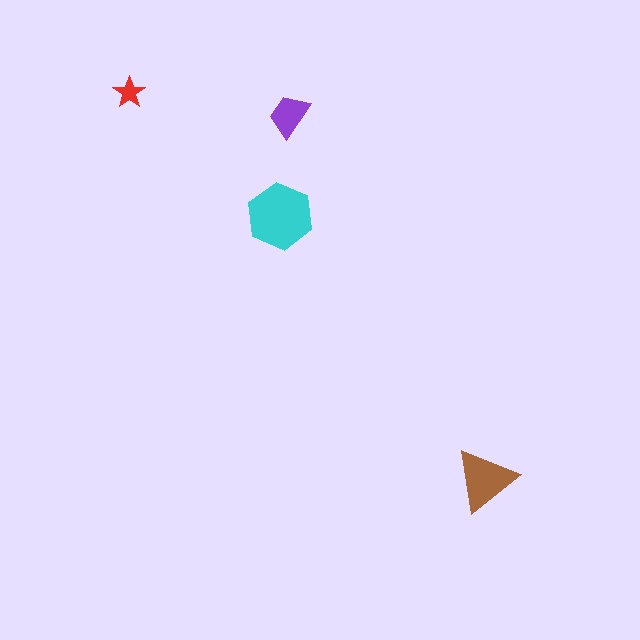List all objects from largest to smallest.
The cyan hexagon, the brown triangle, the purple trapezoid, the red star.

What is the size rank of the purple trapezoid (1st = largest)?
3rd.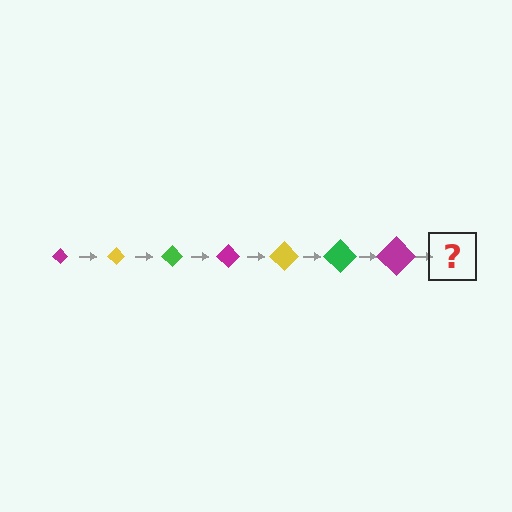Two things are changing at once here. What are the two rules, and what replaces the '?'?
The two rules are that the diamond grows larger each step and the color cycles through magenta, yellow, and green. The '?' should be a yellow diamond, larger than the previous one.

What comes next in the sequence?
The next element should be a yellow diamond, larger than the previous one.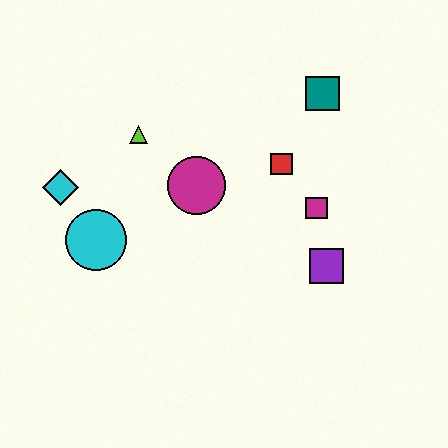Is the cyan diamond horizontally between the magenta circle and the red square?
No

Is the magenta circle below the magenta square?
No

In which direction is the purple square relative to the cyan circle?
The purple square is to the right of the cyan circle.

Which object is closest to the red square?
The magenta square is closest to the red square.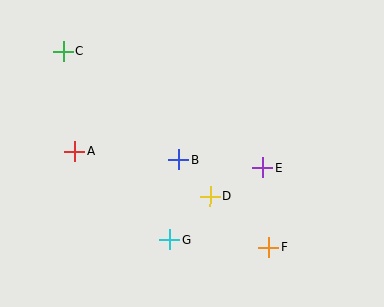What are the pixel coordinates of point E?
Point E is at (263, 168).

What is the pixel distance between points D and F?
The distance between D and F is 77 pixels.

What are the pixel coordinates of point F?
Point F is at (269, 247).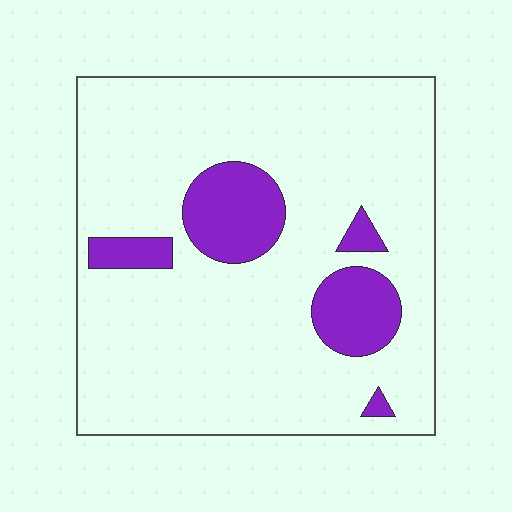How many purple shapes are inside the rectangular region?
5.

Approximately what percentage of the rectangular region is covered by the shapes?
Approximately 15%.